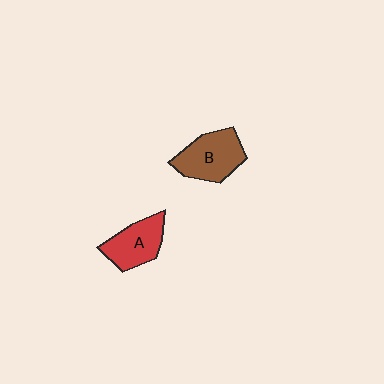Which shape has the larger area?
Shape B (brown).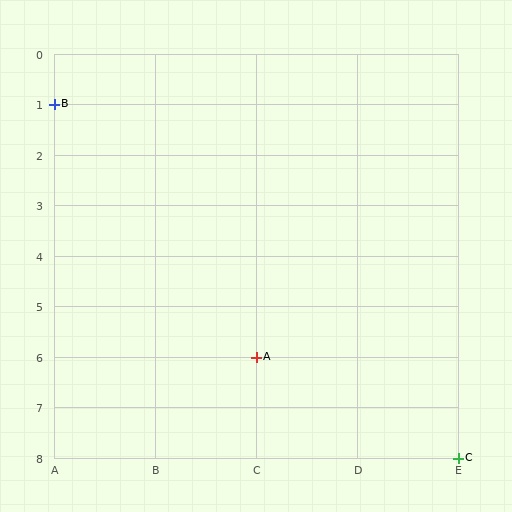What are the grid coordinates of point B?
Point B is at grid coordinates (A, 1).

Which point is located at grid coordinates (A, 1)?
Point B is at (A, 1).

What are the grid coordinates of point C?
Point C is at grid coordinates (E, 8).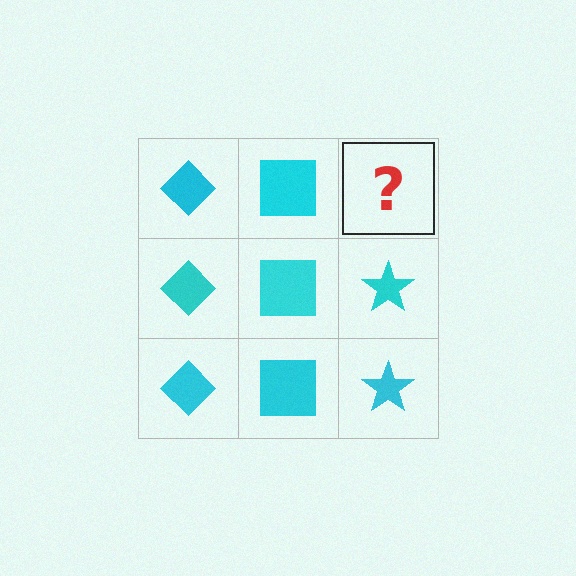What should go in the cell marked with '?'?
The missing cell should contain a cyan star.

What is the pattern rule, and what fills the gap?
The rule is that each column has a consistent shape. The gap should be filled with a cyan star.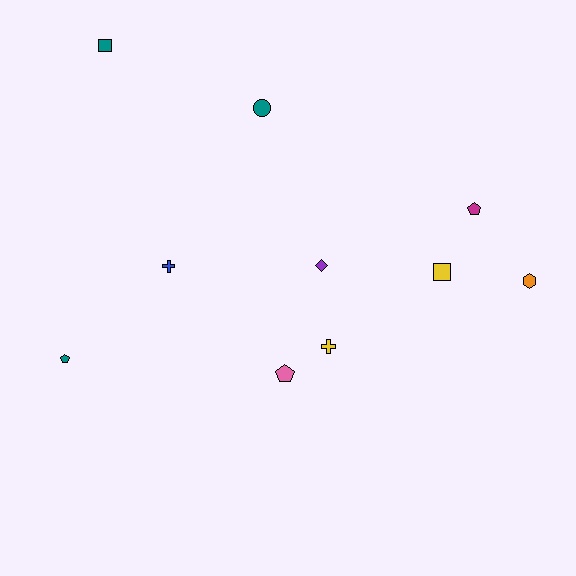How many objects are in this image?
There are 10 objects.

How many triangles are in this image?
There are no triangles.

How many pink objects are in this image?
There is 1 pink object.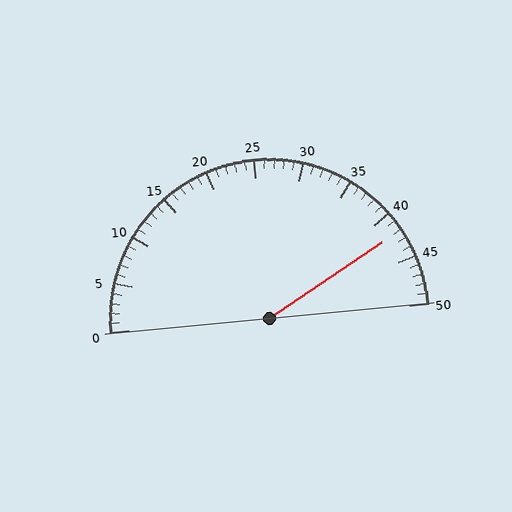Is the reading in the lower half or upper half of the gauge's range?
The reading is in the upper half of the range (0 to 50).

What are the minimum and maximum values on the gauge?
The gauge ranges from 0 to 50.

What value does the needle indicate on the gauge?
The needle indicates approximately 42.